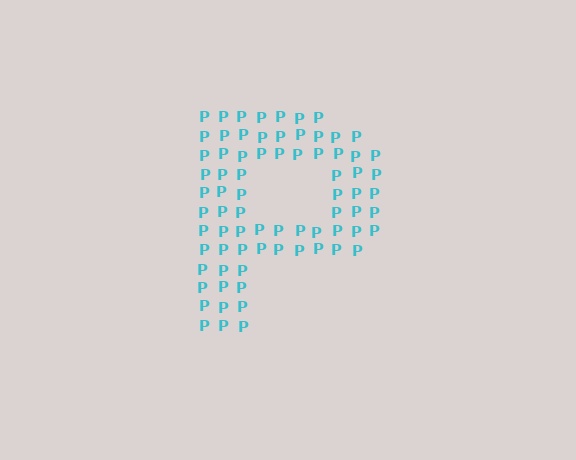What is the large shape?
The large shape is the letter P.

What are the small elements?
The small elements are letter P's.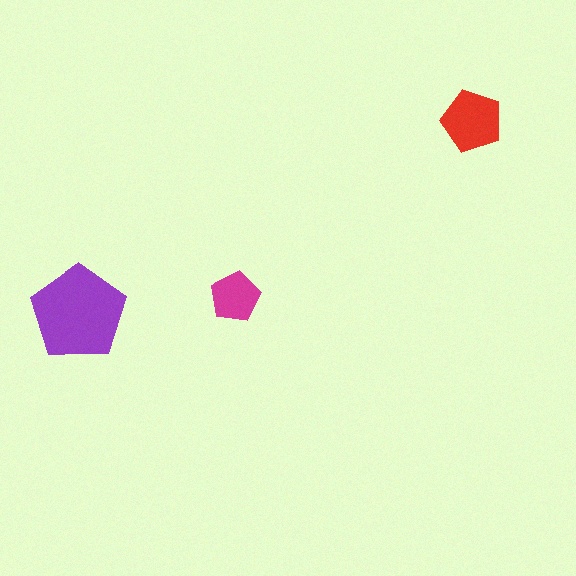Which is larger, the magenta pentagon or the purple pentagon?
The purple one.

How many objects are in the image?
There are 3 objects in the image.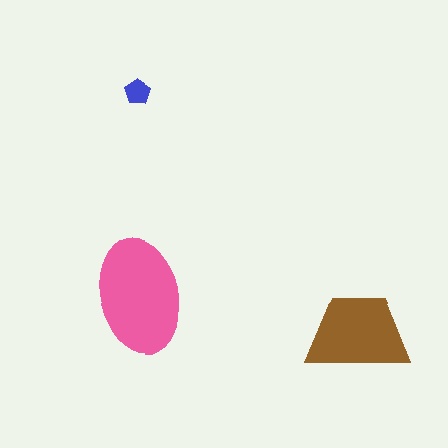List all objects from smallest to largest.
The blue pentagon, the brown trapezoid, the pink ellipse.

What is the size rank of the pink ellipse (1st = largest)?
1st.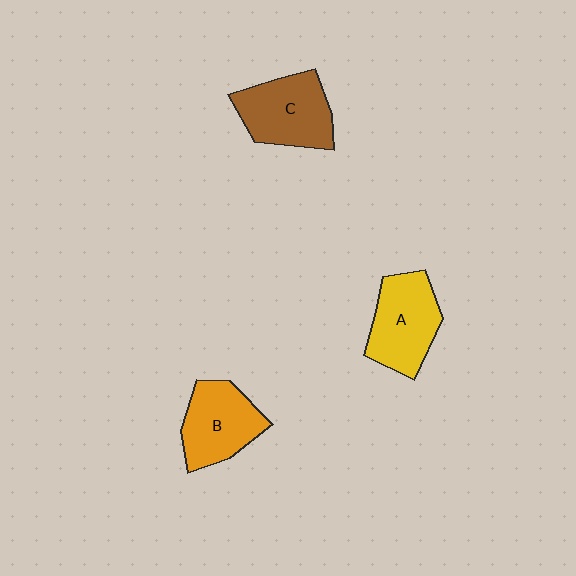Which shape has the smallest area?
Shape B (orange).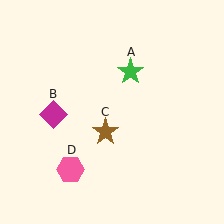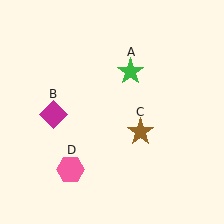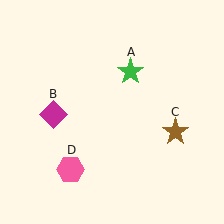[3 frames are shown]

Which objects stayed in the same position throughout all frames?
Green star (object A) and magenta diamond (object B) and pink hexagon (object D) remained stationary.